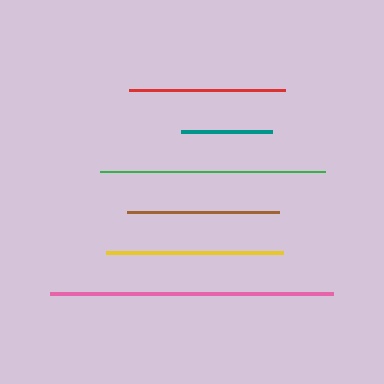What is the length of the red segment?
The red segment is approximately 156 pixels long.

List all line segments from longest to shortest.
From longest to shortest: pink, green, yellow, red, brown, teal.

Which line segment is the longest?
The pink line is the longest at approximately 284 pixels.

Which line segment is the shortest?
The teal line is the shortest at approximately 91 pixels.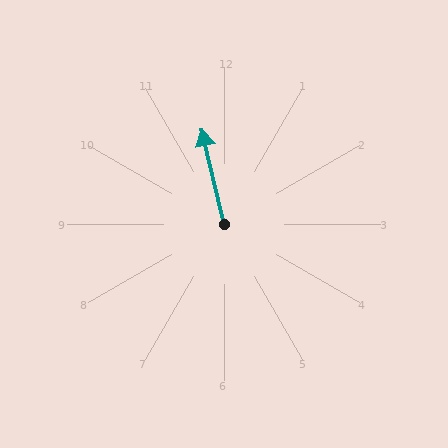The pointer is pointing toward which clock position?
Roughly 12 o'clock.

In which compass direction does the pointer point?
North.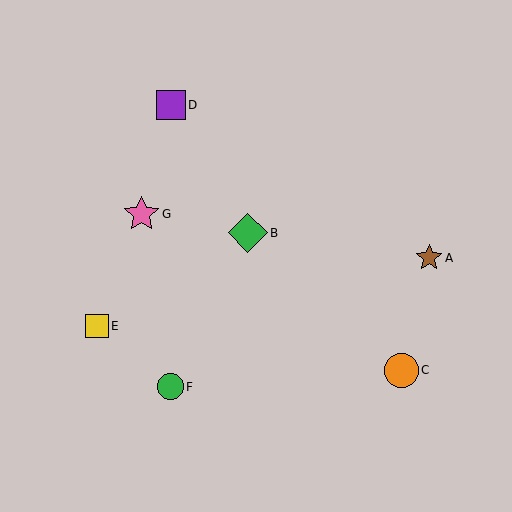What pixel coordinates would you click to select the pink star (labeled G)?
Click at (142, 214) to select the pink star G.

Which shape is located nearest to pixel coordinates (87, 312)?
The yellow square (labeled E) at (97, 326) is nearest to that location.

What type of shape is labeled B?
Shape B is a green diamond.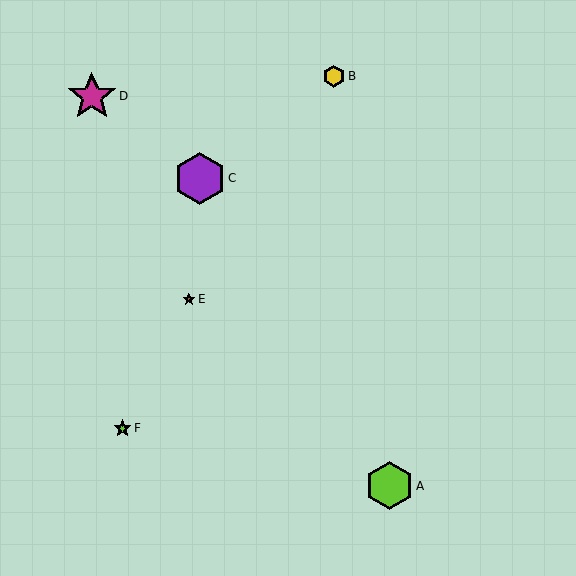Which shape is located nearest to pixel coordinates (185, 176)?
The purple hexagon (labeled C) at (200, 178) is nearest to that location.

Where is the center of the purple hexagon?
The center of the purple hexagon is at (200, 178).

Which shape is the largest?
The purple hexagon (labeled C) is the largest.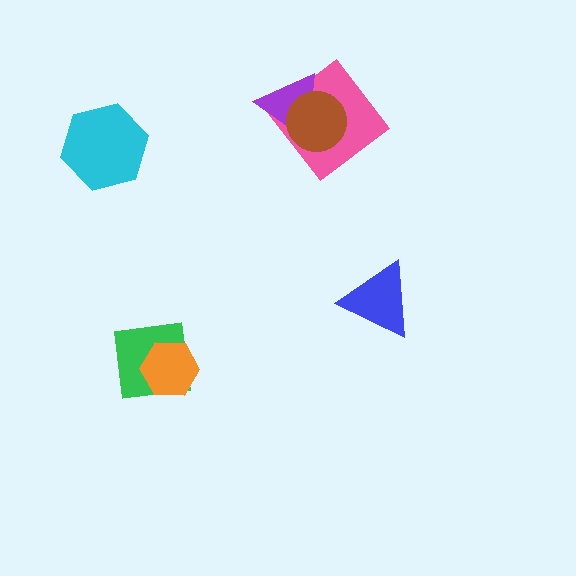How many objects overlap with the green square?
1 object overlaps with the green square.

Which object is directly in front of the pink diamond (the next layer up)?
The purple triangle is directly in front of the pink diamond.